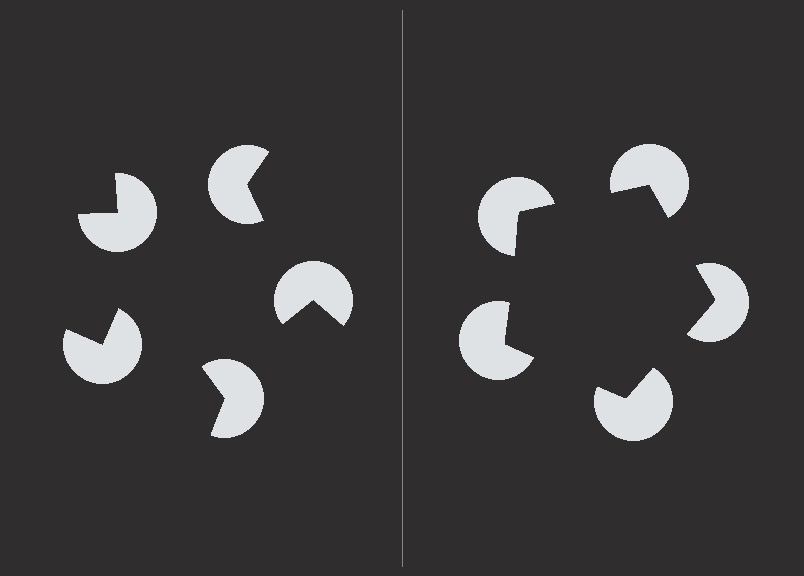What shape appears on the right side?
An illusory pentagon.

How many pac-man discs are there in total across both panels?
10 — 5 on each side.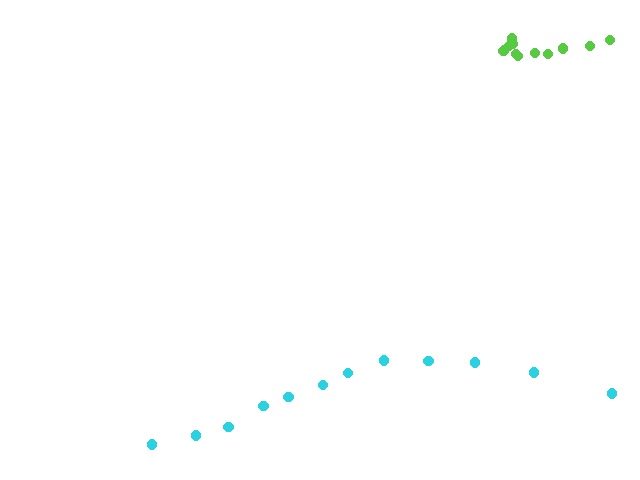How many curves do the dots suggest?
There are 2 distinct paths.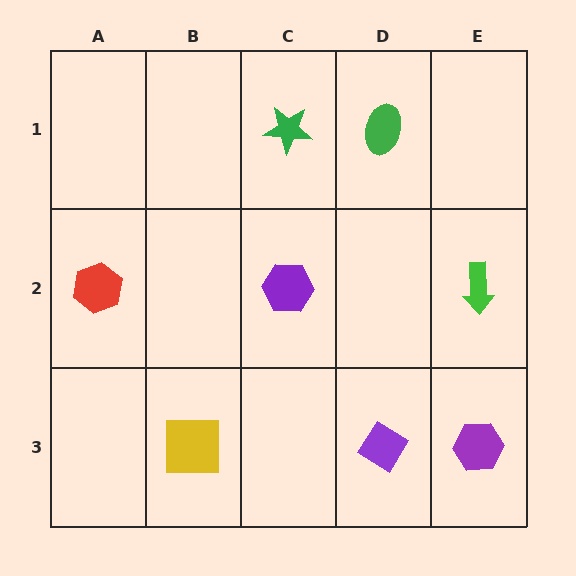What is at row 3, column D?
A purple diamond.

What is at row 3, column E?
A purple hexagon.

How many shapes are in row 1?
2 shapes.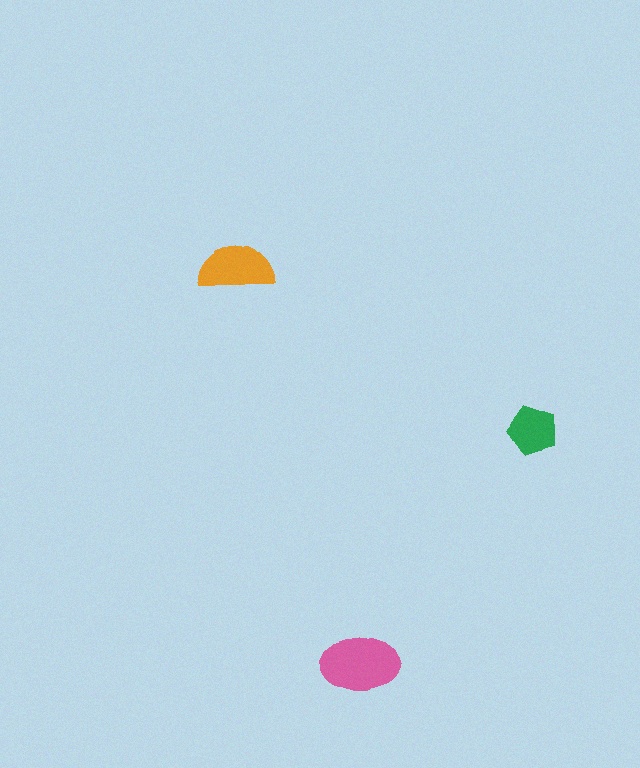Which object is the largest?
The pink ellipse.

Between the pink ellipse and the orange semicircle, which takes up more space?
The pink ellipse.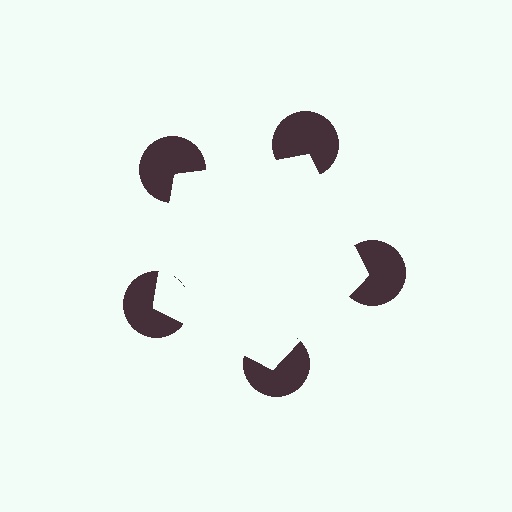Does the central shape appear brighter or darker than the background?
It typically appears slightly brighter than the background, even though no actual brightness change is drawn.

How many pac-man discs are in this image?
There are 5 — one at each vertex of the illusory pentagon.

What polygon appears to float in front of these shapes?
An illusory pentagon — its edges are inferred from the aligned wedge cuts in the pac-man discs, not physically drawn.